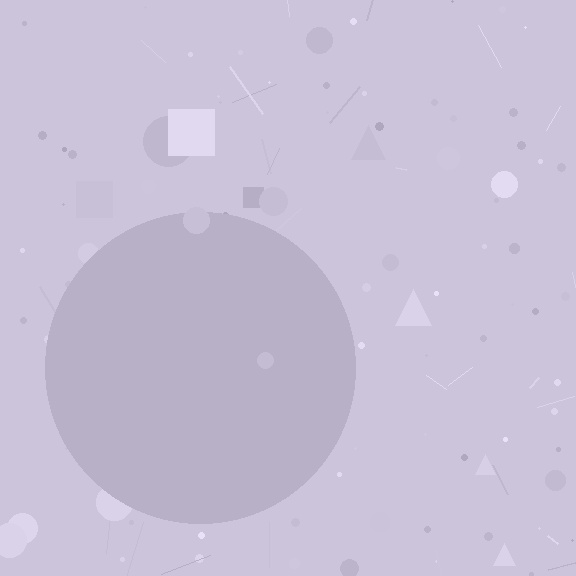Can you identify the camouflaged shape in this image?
The camouflaged shape is a circle.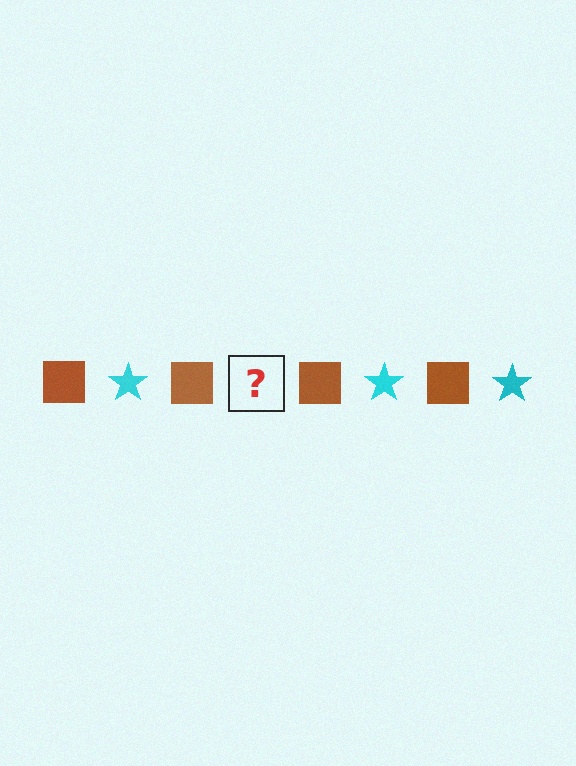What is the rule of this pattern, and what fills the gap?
The rule is that the pattern alternates between brown square and cyan star. The gap should be filled with a cyan star.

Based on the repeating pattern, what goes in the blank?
The blank should be a cyan star.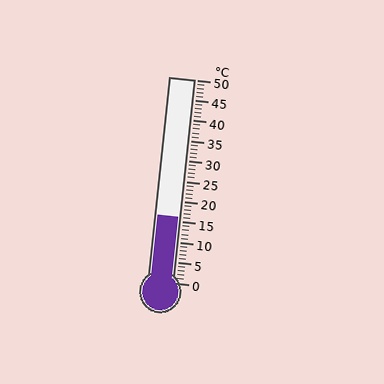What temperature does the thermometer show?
The thermometer shows approximately 16°C.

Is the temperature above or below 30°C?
The temperature is below 30°C.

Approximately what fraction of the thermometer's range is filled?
The thermometer is filled to approximately 30% of its range.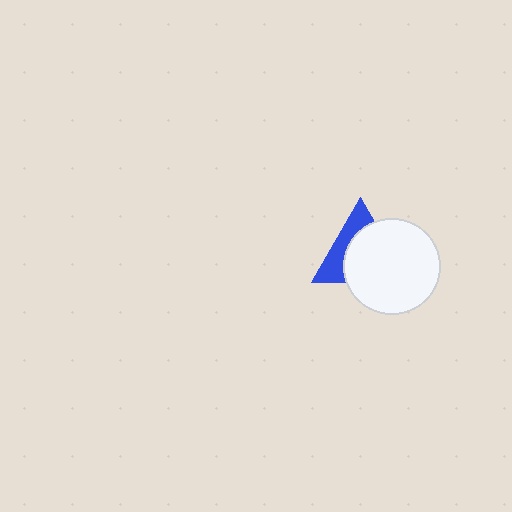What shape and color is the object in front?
The object in front is a white circle.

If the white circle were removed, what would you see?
You would see the complete blue triangle.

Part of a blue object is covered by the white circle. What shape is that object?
It is a triangle.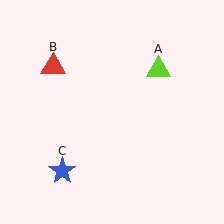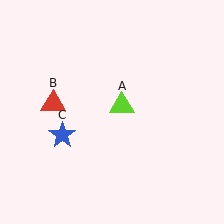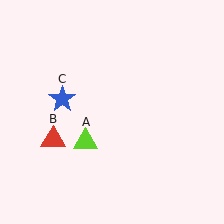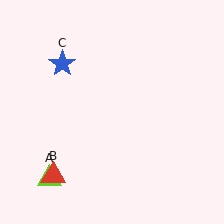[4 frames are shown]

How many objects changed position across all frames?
3 objects changed position: lime triangle (object A), red triangle (object B), blue star (object C).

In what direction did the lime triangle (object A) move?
The lime triangle (object A) moved down and to the left.